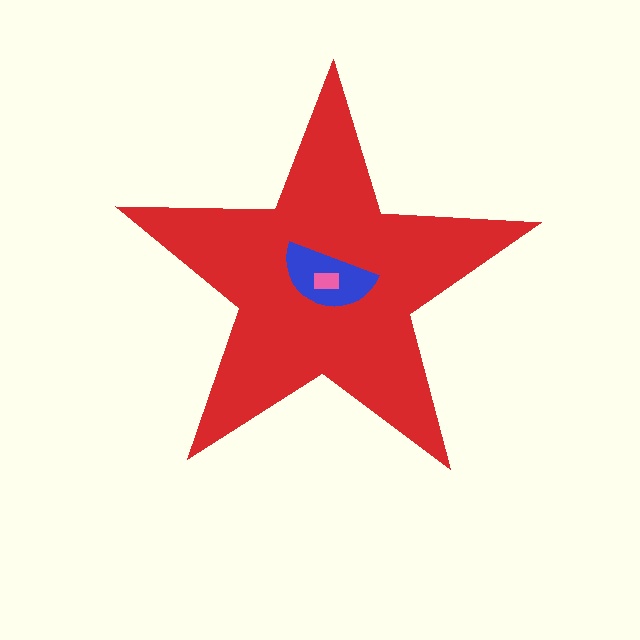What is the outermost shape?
The red star.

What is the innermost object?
The pink rectangle.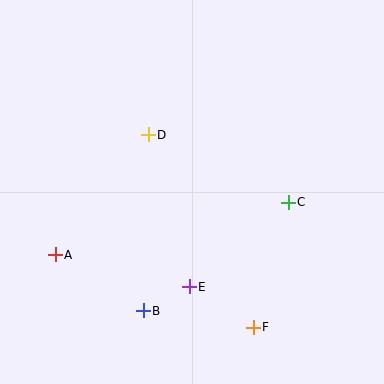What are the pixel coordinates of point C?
Point C is at (288, 202).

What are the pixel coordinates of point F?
Point F is at (253, 327).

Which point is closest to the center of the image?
Point D at (148, 135) is closest to the center.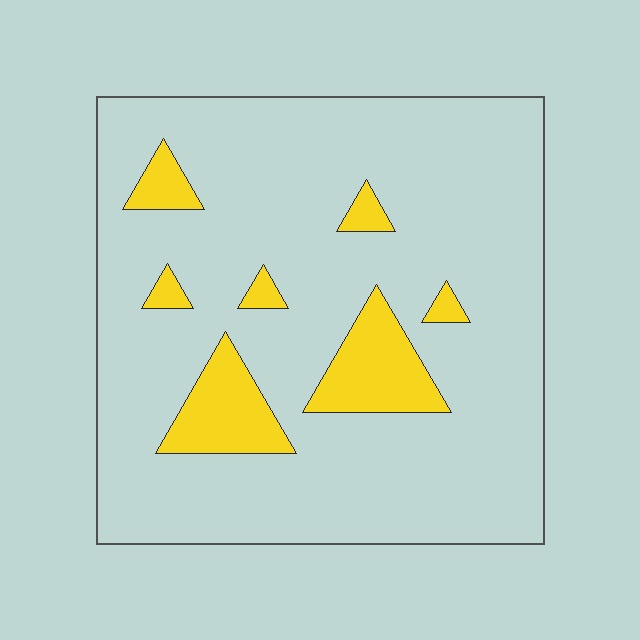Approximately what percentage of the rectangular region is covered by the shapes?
Approximately 15%.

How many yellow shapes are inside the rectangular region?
7.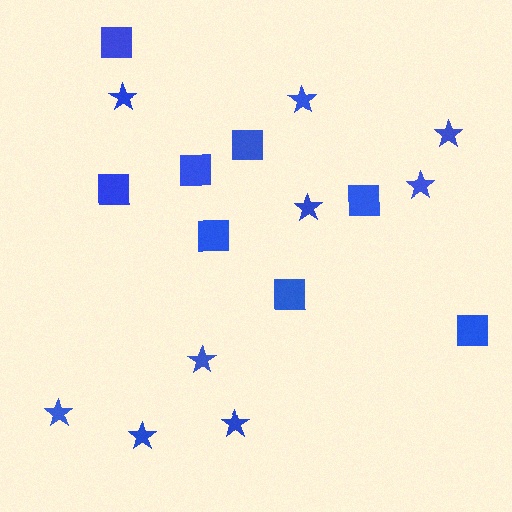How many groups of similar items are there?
There are 2 groups: one group of stars (9) and one group of squares (8).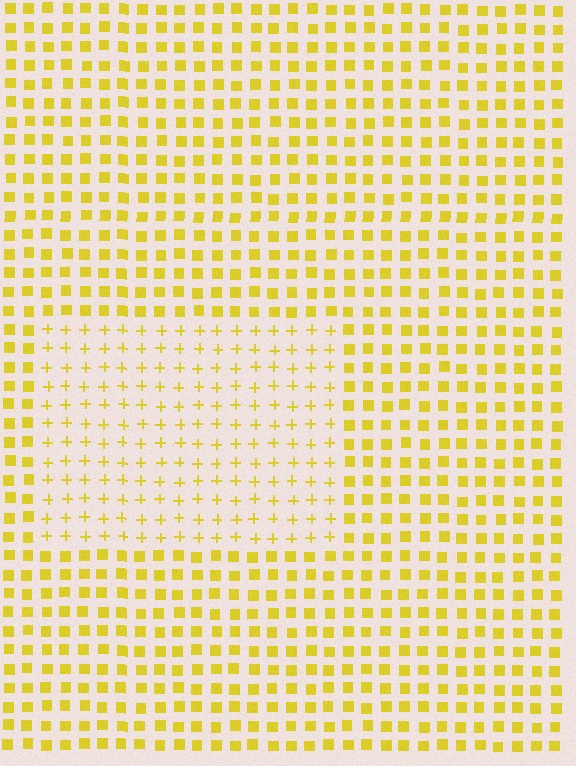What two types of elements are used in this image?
The image uses plus signs inside the rectangle region and squares outside it.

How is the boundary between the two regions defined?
The boundary is defined by a change in element shape: plus signs inside vs. squares outside. All elements share the same color and spacing.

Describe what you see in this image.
The image is filled with small yellow elements arranged in a uniform grid. A rectangle-shaped region contains plus signs, while the surrounding area contains squares. The boundary is defined purely by the change in element shape.